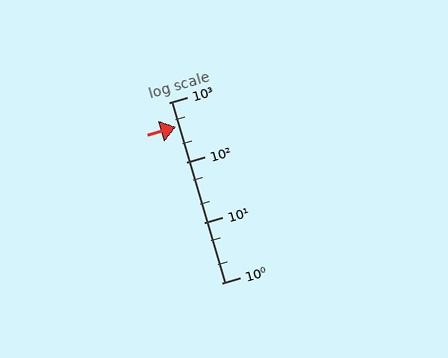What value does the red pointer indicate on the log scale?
The pointer indicates approximately 390.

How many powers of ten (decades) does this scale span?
The scale spans 3 decades, from 1 to 1000.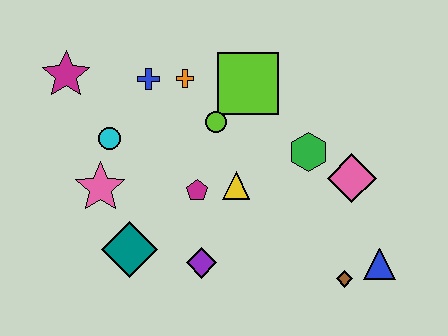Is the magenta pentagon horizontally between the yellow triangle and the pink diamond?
No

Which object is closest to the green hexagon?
The pink diamond is closest to the green hexagon.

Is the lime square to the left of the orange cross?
No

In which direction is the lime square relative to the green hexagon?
The lime square is above the green hexagon.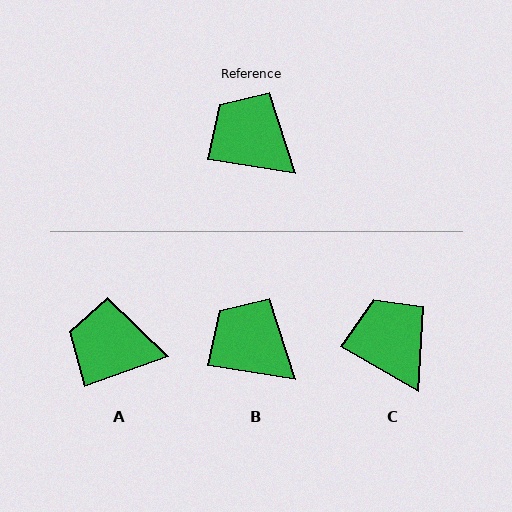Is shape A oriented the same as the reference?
No, it is off by about 28 degrees.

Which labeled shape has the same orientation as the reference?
B.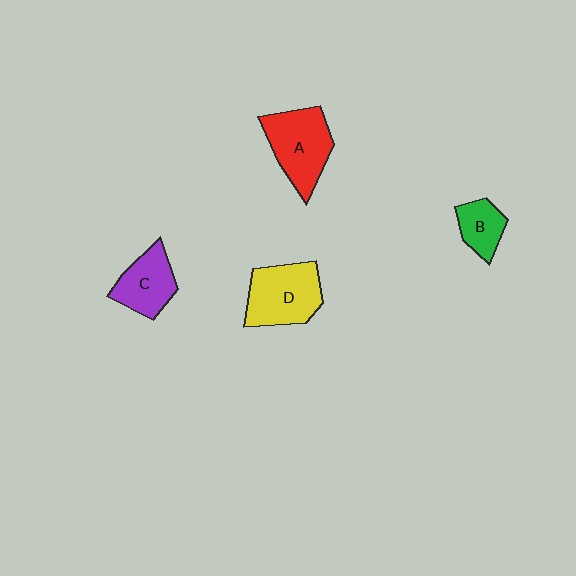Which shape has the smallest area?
Shape B (green).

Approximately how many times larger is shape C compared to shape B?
Approximately 1.4 times.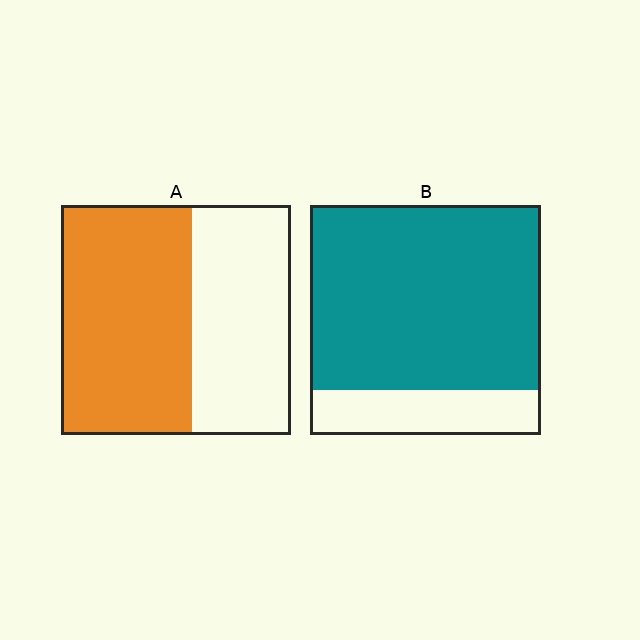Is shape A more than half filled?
Yes.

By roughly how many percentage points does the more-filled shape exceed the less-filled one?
By roughly 25 percentage points (B over A).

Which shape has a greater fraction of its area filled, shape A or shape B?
Shape B.